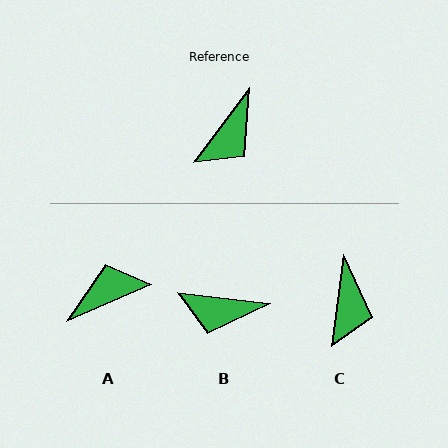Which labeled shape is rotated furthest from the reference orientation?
A, about 150 degrees away.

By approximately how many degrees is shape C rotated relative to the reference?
Approximately 29 degrees counter-clockwise.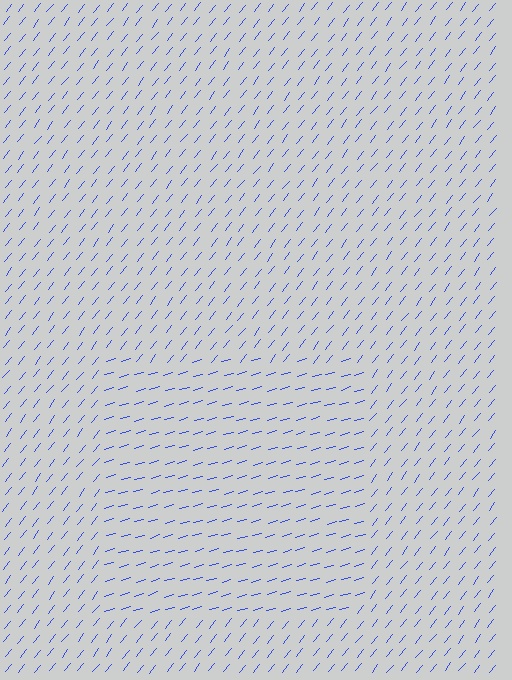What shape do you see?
I see a rectangle.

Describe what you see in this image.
The image is filled with small blue line segments. A rectangle region in the image has lines oriented differently from the surrounding lines, creating a visible texture boundary.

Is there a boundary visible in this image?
Yes, there is a texture boundary formed by a change in line orientation.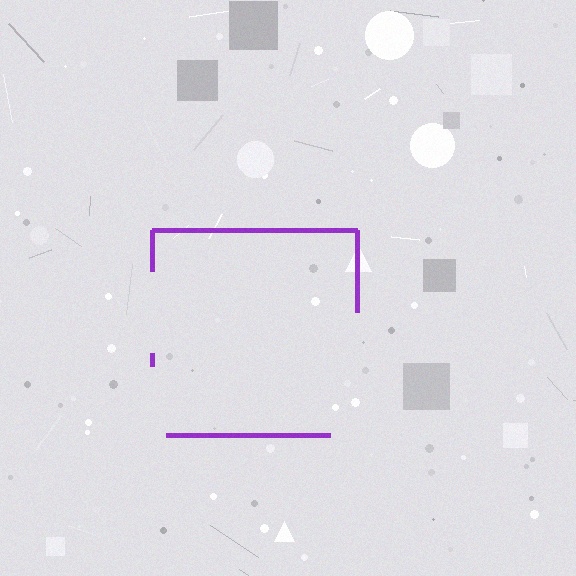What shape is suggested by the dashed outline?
The dashed outline suggests a square.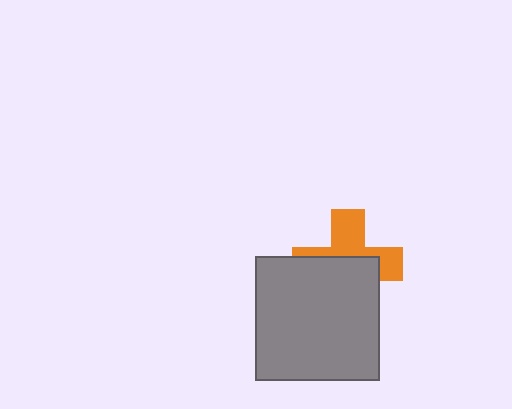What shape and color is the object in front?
The object in front is a gray square.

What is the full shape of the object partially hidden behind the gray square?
The partially hidden object is an orange cross.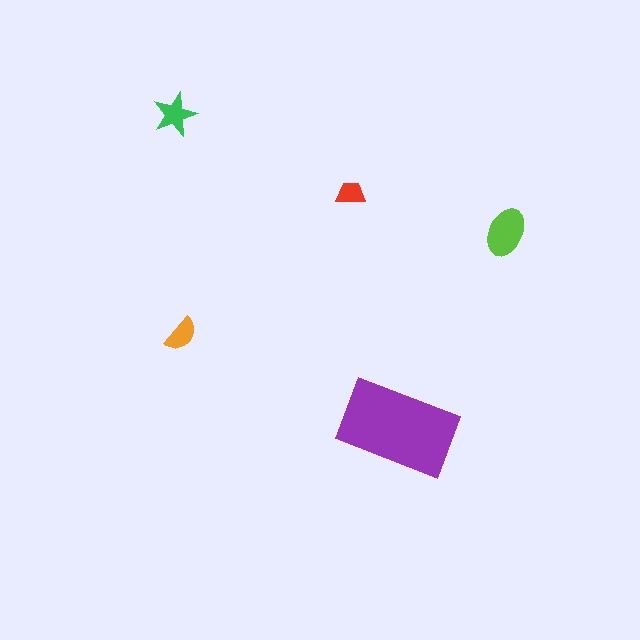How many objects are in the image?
There are 5 objects in the image.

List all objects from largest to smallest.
The purple rectangle, the lime ellipse, the green star, the orange semicircle, the red trapezoid.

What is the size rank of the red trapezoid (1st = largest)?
5th.